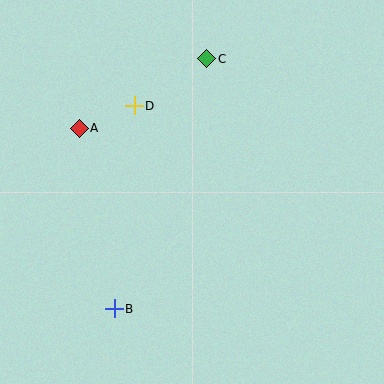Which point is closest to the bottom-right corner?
Point B is closest to the bottom-right corner.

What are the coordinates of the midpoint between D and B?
The midpoint between D and B is at (124, 207).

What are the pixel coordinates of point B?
Point B is at (114, 309).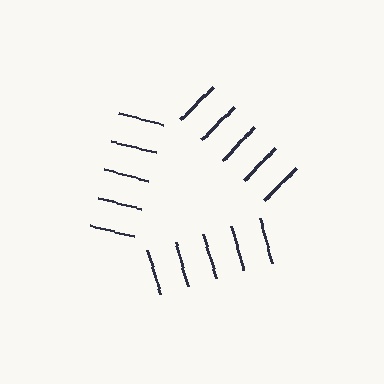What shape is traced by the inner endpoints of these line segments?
An illusory triangle — the line segments terminate on its edges but no continuous stroke is drawn.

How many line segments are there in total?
15 — 5 along each of the 3 edges.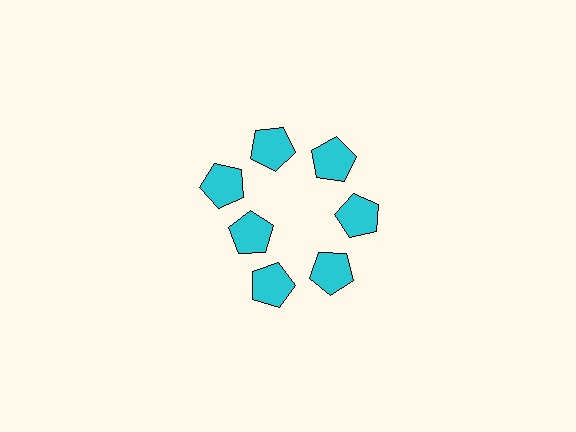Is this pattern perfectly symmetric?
No. The 7 cyan pentagons are arranged in a ring, but one element near the 8 o'clock position is pulled inward toward the center, breaking the 7-fold rotational symmetry.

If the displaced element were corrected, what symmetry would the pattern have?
It would have 7-fold rotational symmetry — the pattern would map onto itself every 51 degrees.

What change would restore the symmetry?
The symmetry would be restored by moving it outward, back onto the ring so that all 7 pentagons sit at equal angles and equal distance from the center.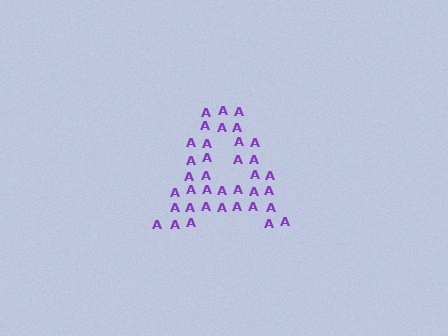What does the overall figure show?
The overall figure shows the letter A.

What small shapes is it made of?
It is made of small letter A's.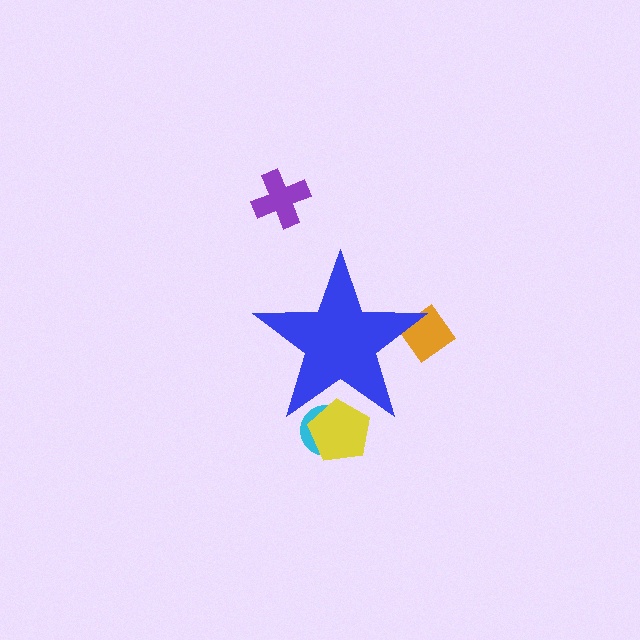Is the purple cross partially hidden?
No, the purple cross is fully visible.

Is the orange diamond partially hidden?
Yes, the orange diamond is partially hidden behind the blue star.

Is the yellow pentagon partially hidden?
Yes, the yellow pentagon is partially hidden behind the blue star.